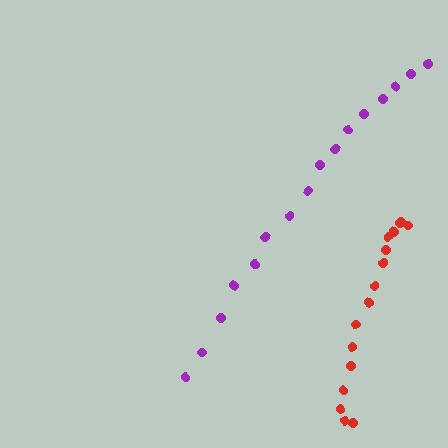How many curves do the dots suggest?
There are 2 distinct paths.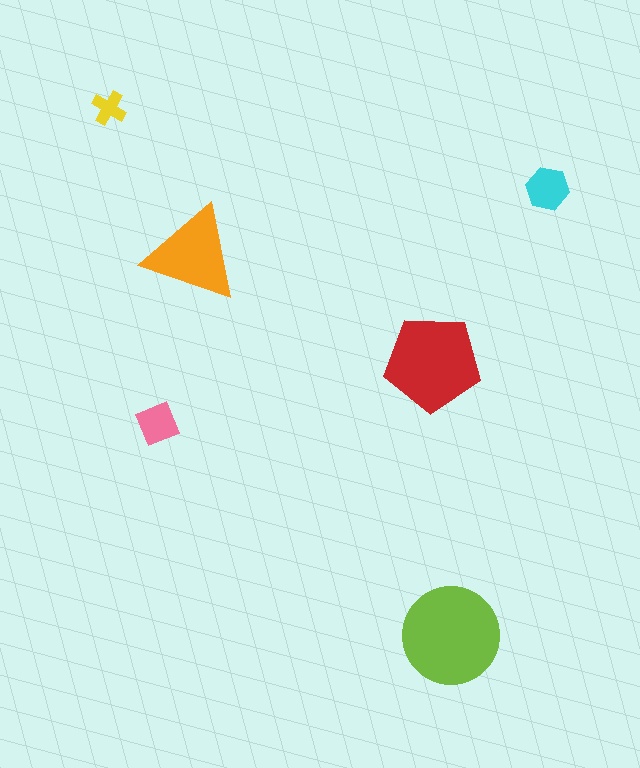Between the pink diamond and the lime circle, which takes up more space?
The lime circle.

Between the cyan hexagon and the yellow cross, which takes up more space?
The cyan hexagon.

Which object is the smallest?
The yellow cross.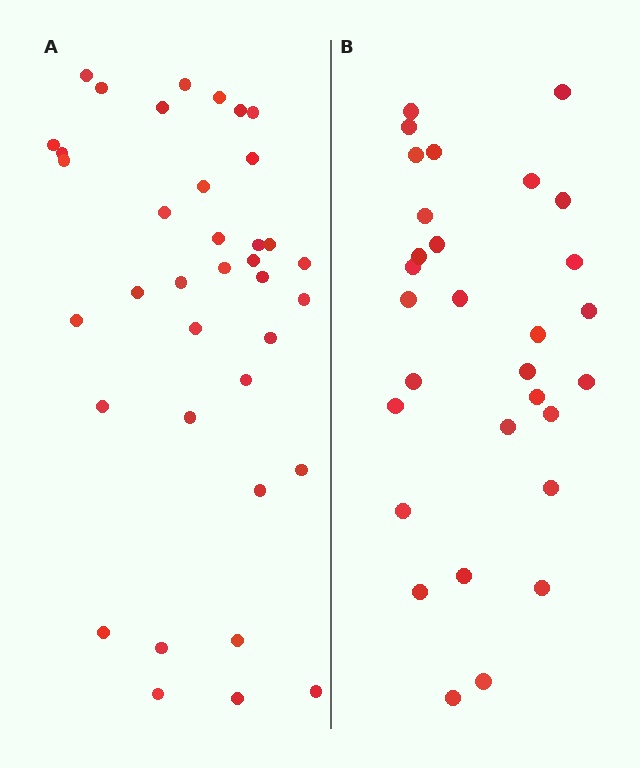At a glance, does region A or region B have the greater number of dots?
Region A (the left region) has more dots.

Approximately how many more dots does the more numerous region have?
Region A has roughly 8 or so more dots than region B.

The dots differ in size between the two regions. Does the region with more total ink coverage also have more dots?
No. Region B has more total ink coverage because its dots are larger, but region A actually contains more individual dots. Total area can be misleading — the number of items is what matters here.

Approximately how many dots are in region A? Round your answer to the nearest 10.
About 40 dots. (The exact count is 37, which rounds to 40.)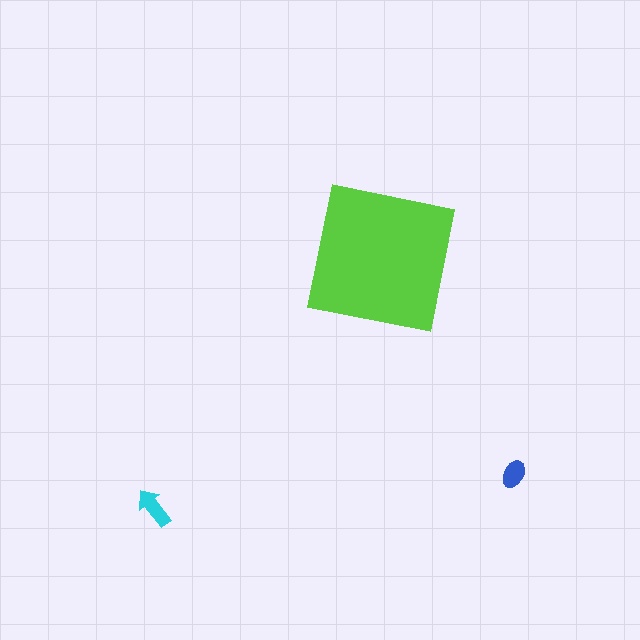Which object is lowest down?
The cyan arrow is bottommost.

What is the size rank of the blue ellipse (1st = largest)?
3rd.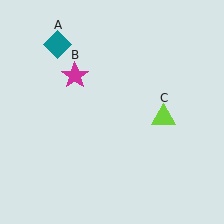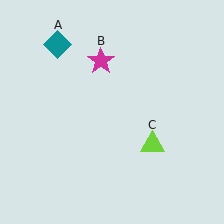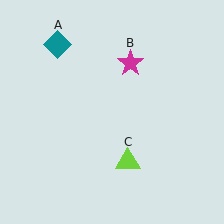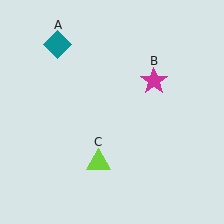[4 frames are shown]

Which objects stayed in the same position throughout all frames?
Teal diamond (object A) remained stationary.